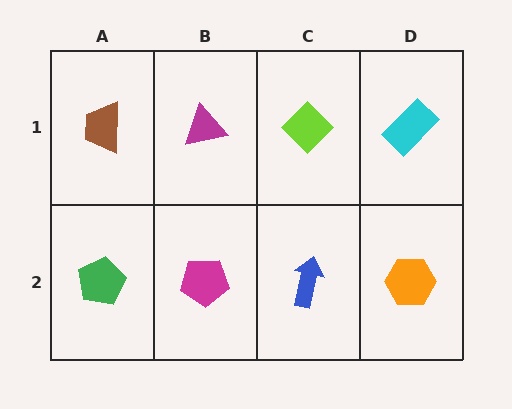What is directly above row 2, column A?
A brown trapezoid.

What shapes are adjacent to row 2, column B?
A magenta triangle (row 1, column B), a green pentagon (row 2, column A), a blue arrow (row 2, column C).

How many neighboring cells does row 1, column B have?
3.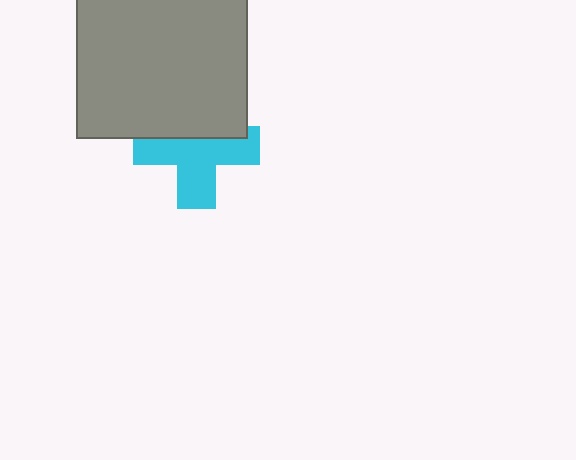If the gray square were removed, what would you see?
You would see the complete cyan cross.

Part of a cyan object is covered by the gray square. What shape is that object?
It is a cross.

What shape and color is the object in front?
The object in front is a gray square.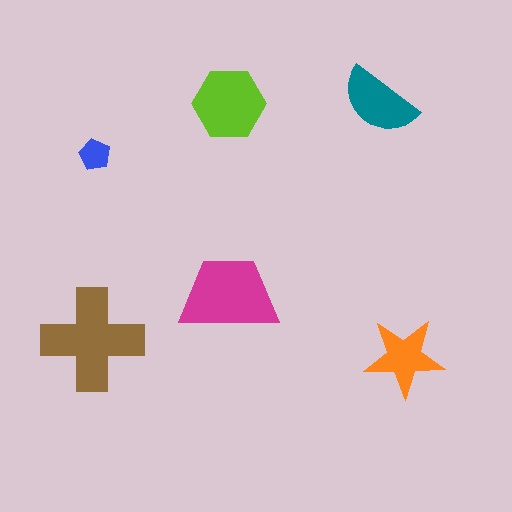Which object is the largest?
The brown cross.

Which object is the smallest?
The blue pentagon.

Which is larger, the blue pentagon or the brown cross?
The brown cross.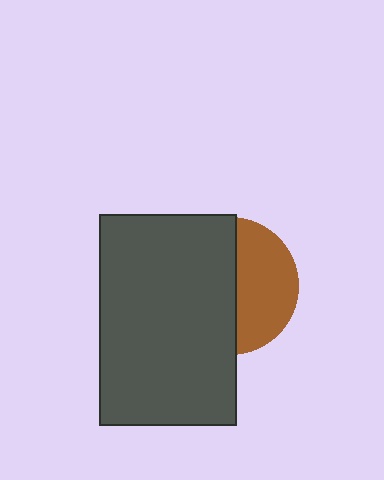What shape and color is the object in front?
The object in front is a dark gray rectangle.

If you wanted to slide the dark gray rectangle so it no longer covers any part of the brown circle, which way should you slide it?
Slide it left — that is the most direct way to separate the two shapes.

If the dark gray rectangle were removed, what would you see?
You would see the complete brown circle.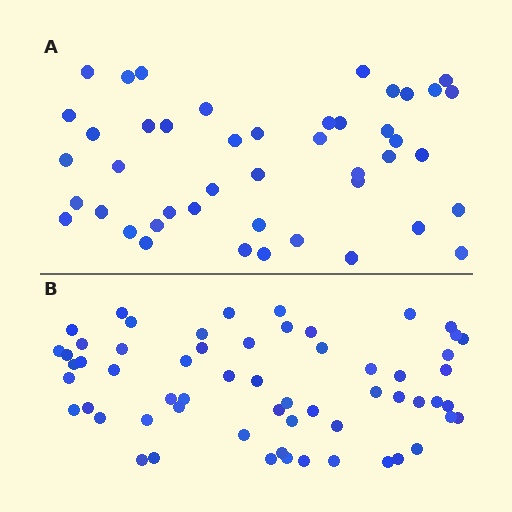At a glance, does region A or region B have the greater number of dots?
Region B (the bottom region) has more dots.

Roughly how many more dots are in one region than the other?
Region B has approximately 15 more dots than region A.